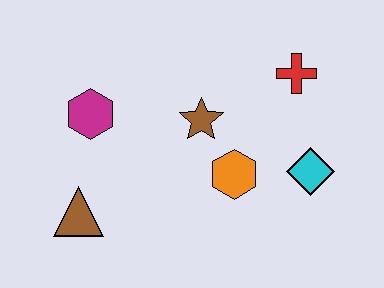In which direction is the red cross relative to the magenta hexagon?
The red cross is to the right of the magenta hexagon.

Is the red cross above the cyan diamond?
Yes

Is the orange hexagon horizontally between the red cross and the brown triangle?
Yes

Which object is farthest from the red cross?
The brown triangle is farthest from the red cross.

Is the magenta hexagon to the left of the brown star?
Yes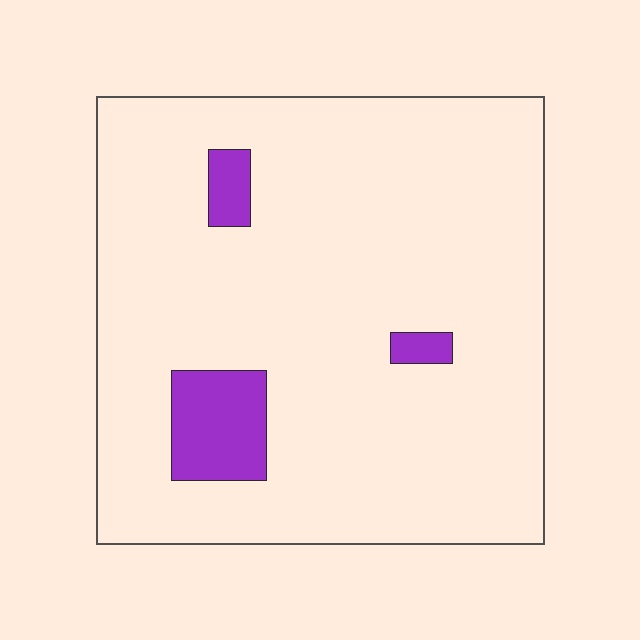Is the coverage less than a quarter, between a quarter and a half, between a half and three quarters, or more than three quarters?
Less than a quarter.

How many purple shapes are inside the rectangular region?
3.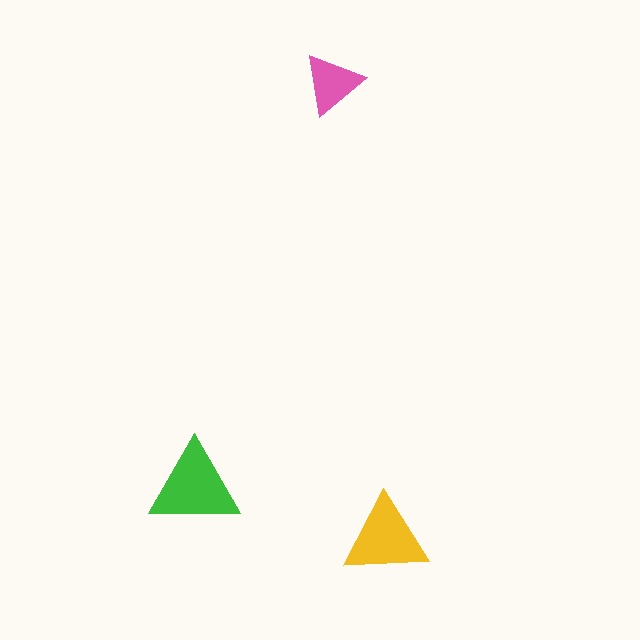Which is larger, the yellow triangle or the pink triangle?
The yellow one.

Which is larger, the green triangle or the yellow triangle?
The green one.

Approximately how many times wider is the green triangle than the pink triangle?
About 1.5 times wider.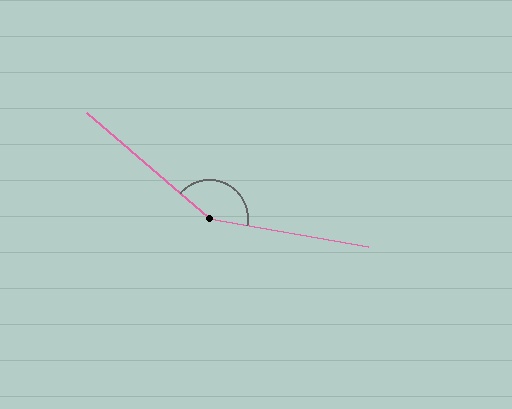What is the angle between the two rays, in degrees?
Approximately 149 degrees.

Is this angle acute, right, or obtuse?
It is obtuse.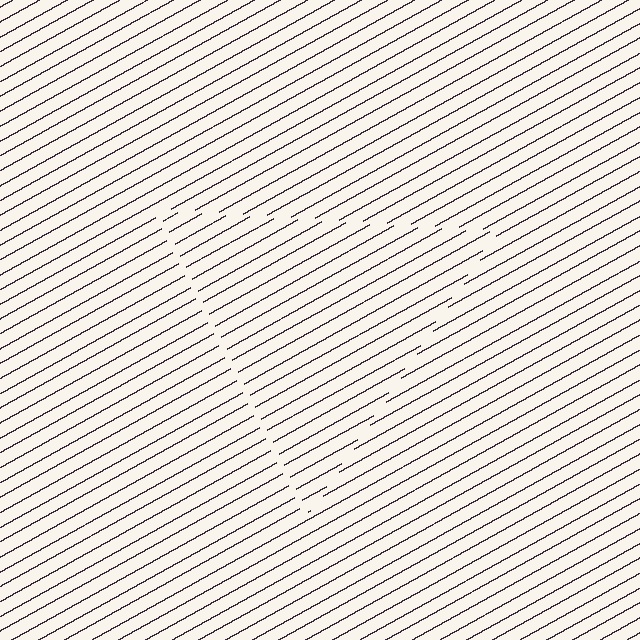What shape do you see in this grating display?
An illusory triangle. The interior of the shape contains the same grating, shifted by half a period — the contour is defined by the phase discontinuity where line-ends from the inner and outer gratings abut.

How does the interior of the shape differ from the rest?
The interior of the shape contains the same grating, shifted by half a period — the contour is defined by the phase discontinuity where line-ends from the inner and outer gratings abut.